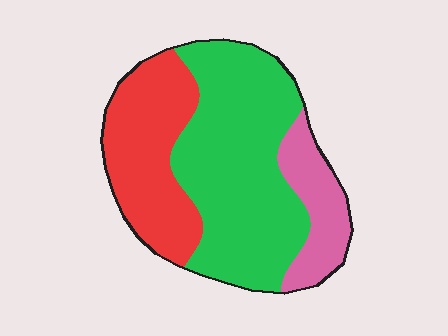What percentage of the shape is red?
Red takes up about one third (1/3) of the shape.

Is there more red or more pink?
Red.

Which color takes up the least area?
Pink, at roughly 15%.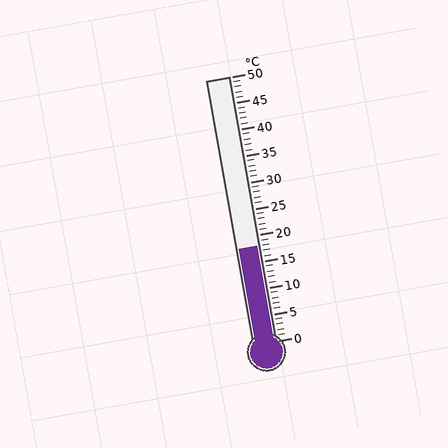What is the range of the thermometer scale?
The thermometer scale ranges from 0°C to 50°C.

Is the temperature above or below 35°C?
The temperature is below 35°C.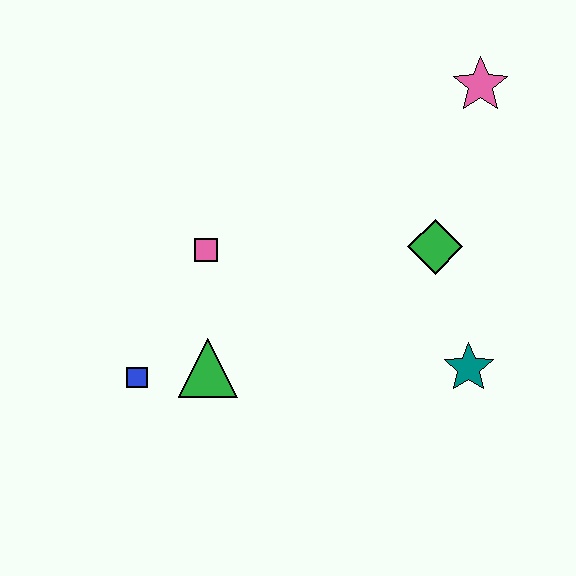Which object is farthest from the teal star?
The blue square is farthest from the teal star.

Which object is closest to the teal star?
The green diamond is closest to the teal star.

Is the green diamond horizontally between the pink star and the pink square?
Yes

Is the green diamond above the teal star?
Yes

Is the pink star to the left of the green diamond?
No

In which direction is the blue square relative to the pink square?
The blue square is below the pink square.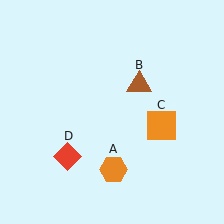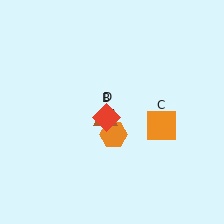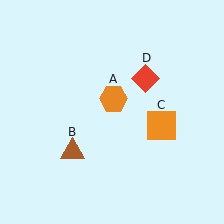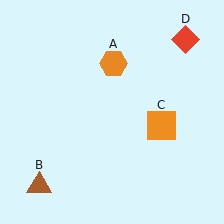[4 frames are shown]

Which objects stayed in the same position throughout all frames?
Orange square (object C) remained stationary.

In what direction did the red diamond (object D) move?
The red diamond (object D) moved up and to the right.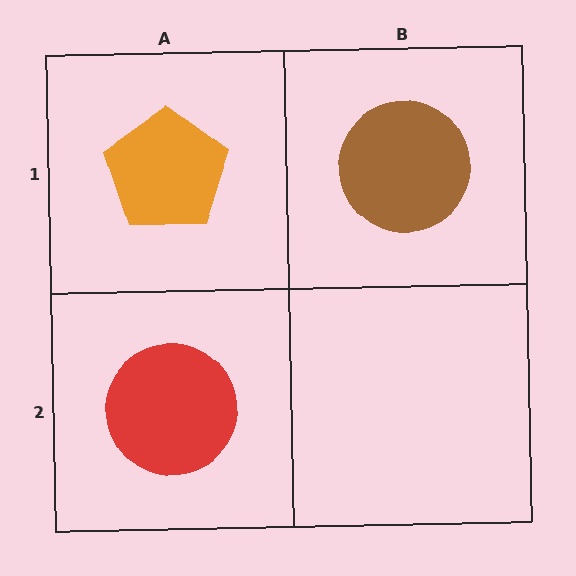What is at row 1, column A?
An orange pentagon.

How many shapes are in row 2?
1 shape.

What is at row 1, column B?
A brown circle.